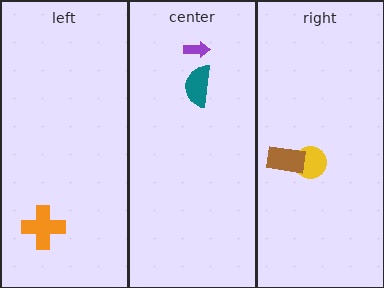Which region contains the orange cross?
The left region.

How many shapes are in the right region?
2.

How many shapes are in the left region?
1.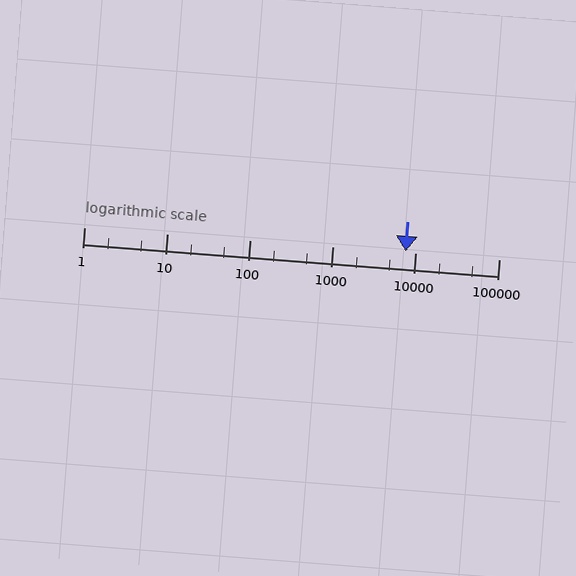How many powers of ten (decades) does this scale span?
The scale spans 5 decades, from 1 to 100000.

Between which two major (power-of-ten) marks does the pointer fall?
The pointer is between 1000 and 10000.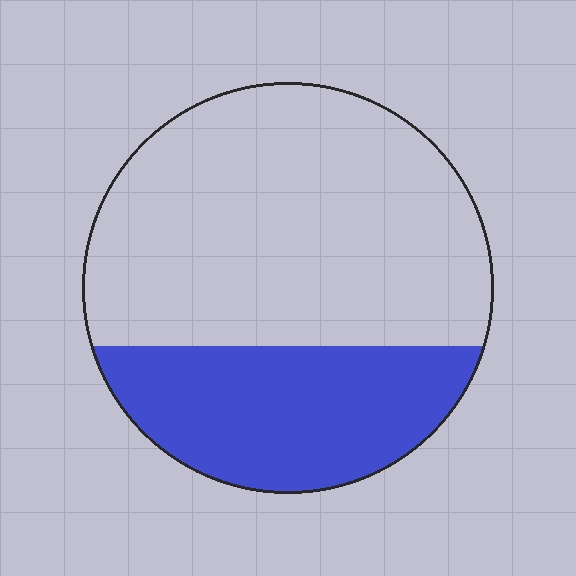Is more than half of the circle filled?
No.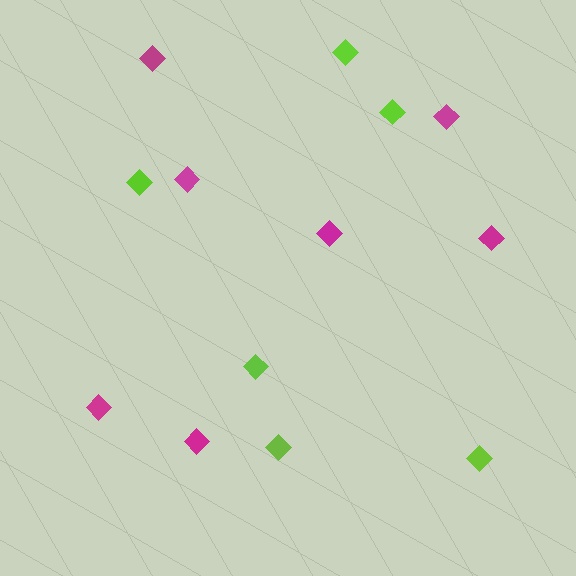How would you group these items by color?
There are 2 groups: one group of lime diamonds (6) and one group of magenta diamonds (7).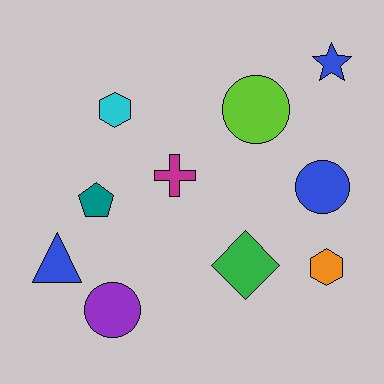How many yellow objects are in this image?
There are no yellow objects.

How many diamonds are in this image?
There is 1 diamond.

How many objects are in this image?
There are 10 objects.